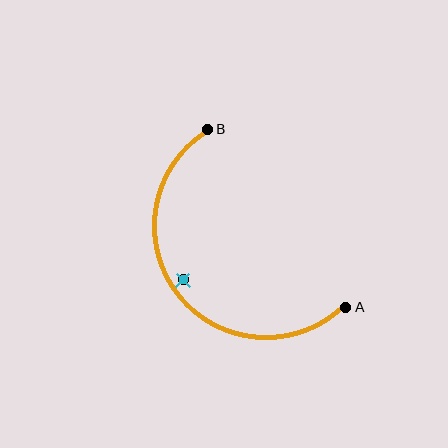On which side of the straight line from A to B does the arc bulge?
The arc bulges below and to the left of the straight line connecting A and B.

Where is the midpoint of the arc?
The arc midpoint is the point on the curve farthest from the straight line joining A and B. It sits below and to the left of that line.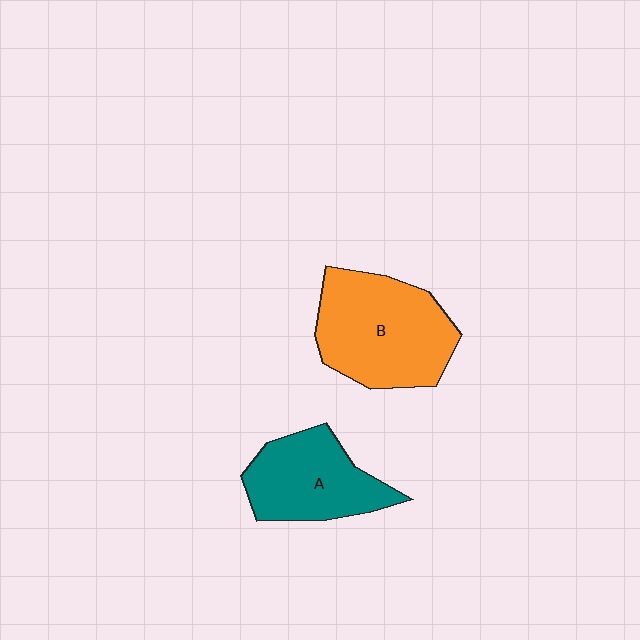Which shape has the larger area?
Shape B (orange).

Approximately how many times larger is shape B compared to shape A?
Approximately 1.3 times.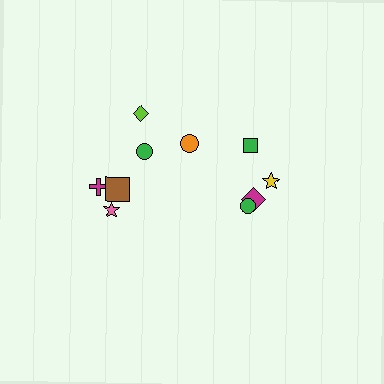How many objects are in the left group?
There are 7 objects.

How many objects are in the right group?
There are 4 objects.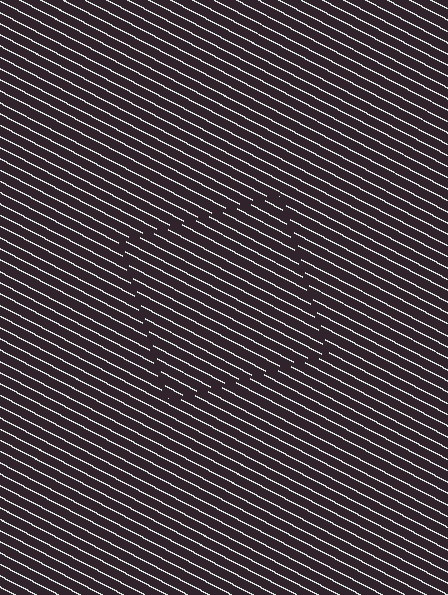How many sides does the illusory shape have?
4 sides — the line-ends trace a square.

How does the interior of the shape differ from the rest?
The interior of the shape contains the same grating, shifted by half a period — the contour is defined by the phase discontinuity where line-ends from the inner and outer gratings abut.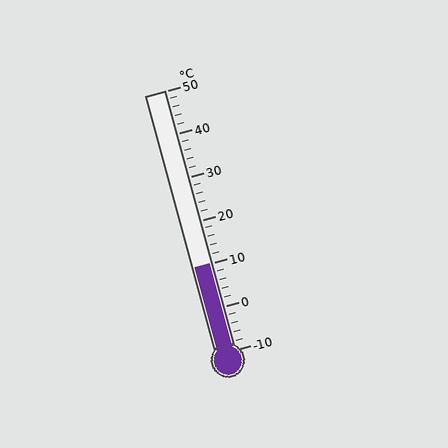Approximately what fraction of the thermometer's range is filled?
The thermometer is filled to approximately 35% of its range.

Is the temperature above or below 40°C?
The temperature is below 40°C.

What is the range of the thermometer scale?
The thermometer scale ranges from -10°C to 50°C.